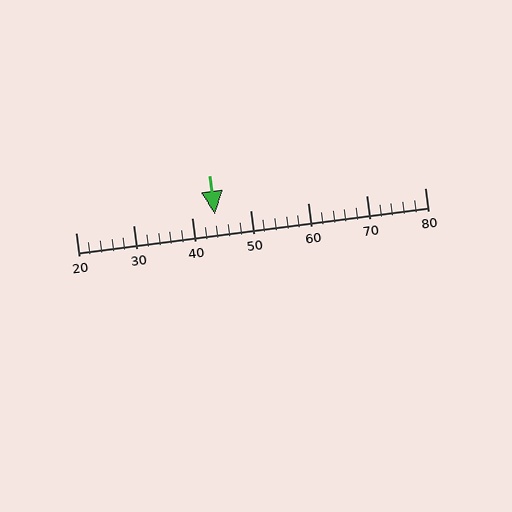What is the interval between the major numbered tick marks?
The major tick marks are spaced 10 units apart.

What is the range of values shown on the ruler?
The ruler shows values from 20 to 80.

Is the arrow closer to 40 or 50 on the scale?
The arrow is closer to 40.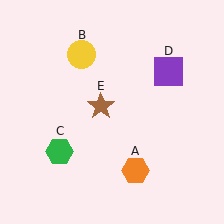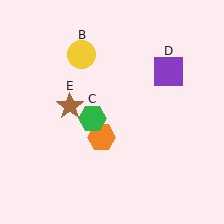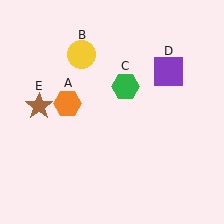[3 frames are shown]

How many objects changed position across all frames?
3 objects changed position: orange hexagon (object A), green hexagon (object C), brown star (object E).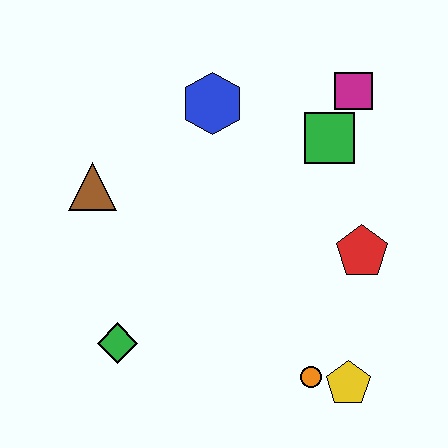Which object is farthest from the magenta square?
The green diamond is farthest from the magenta square.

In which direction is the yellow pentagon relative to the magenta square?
The yellow pentagon is below the magenta square.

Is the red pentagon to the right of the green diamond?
Yes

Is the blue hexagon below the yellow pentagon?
No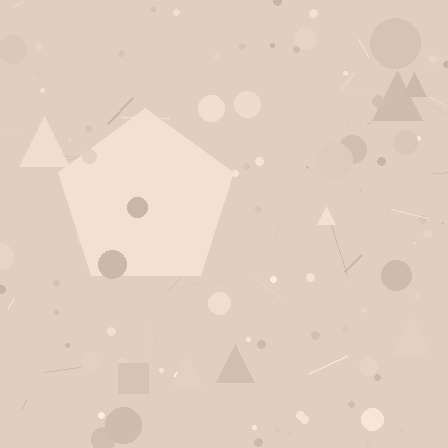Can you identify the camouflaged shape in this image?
The camouflaged shape is a pentagon.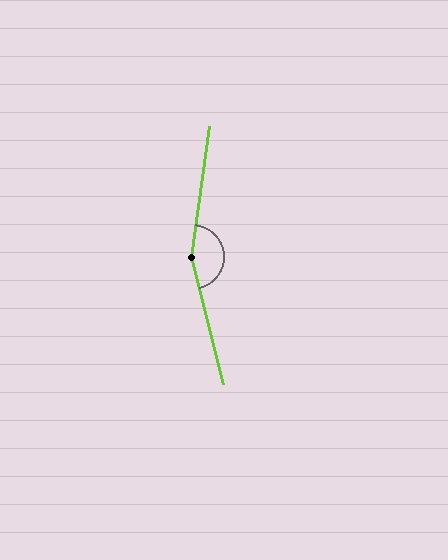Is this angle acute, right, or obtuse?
It is obtuse.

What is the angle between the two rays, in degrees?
Approximately 158 degrees.